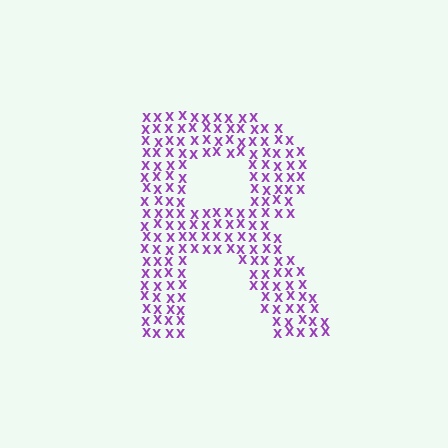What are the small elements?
The small elements are letter X's.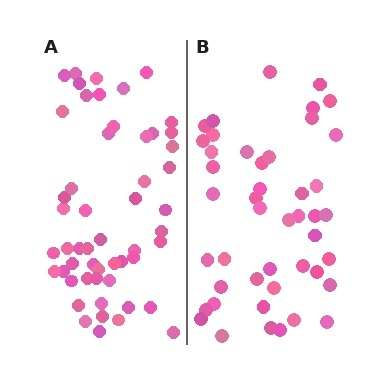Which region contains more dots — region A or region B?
Region A (the left region) has more dots.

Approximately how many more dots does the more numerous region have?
Region A has roughly 8 or so more dots than region B.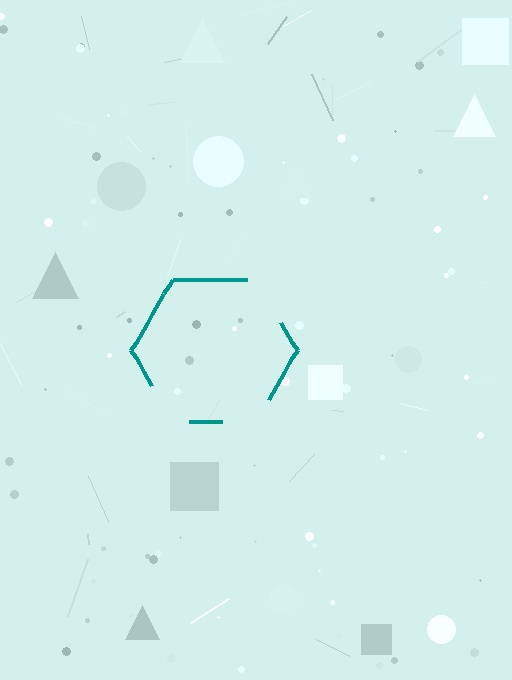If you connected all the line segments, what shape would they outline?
They would outline a hexagon.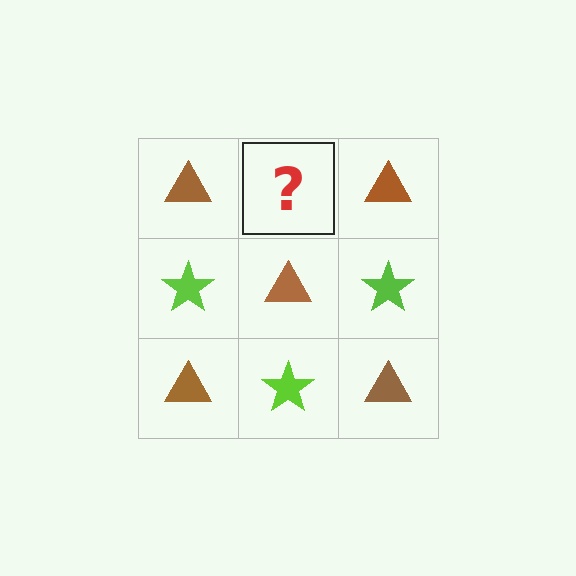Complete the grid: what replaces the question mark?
The question mark should be replaced with a lime star.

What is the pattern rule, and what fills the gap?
The rule is that it alternates brown triangle and lime star in a checkerboard pattern. The gap should be filled with a lime star.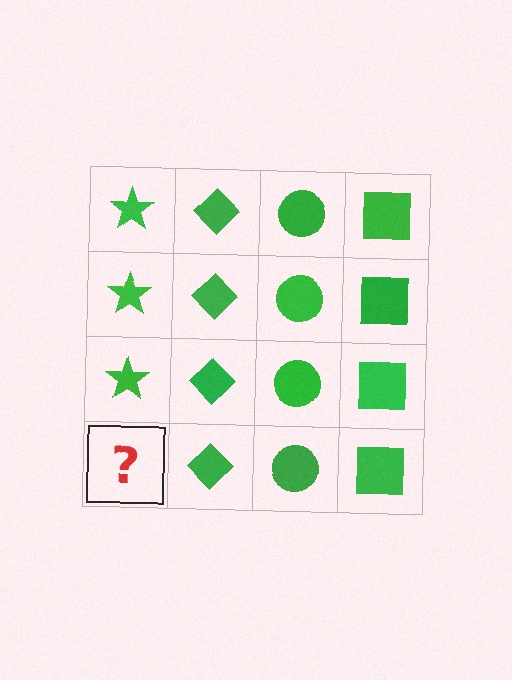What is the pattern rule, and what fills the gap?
The rule is that each column has a consistent shape. The gap should be filled with a green star.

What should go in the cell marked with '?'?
The missing cell should contain a green star.